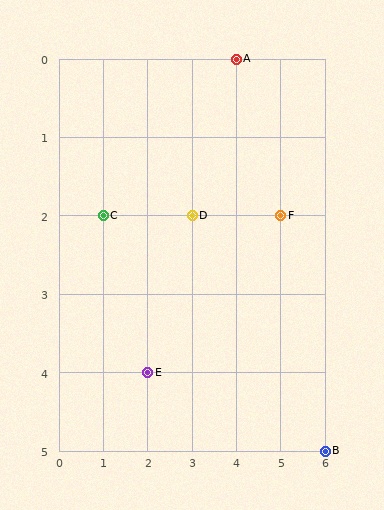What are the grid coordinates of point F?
Point F is at grid coordinates (5, 2).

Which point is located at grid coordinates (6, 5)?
Point B is at (6, 5).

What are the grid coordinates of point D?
Point D is at grid coordinates (3, 2).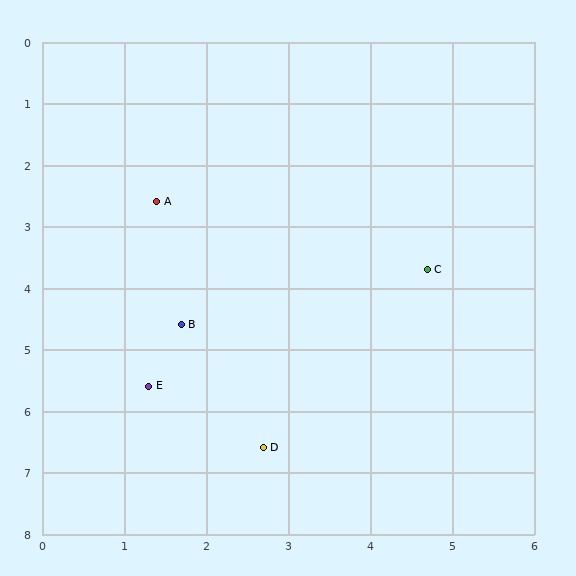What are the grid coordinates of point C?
Point C is at approximately (4.7, 3.7).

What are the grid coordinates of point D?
Point D is at approximately (2.7, 6.6).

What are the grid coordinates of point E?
Point E is at approximately (1.3, 5.6).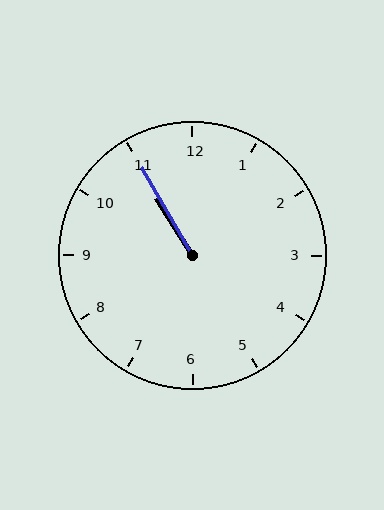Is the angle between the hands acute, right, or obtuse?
It is acute.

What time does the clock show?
10:55.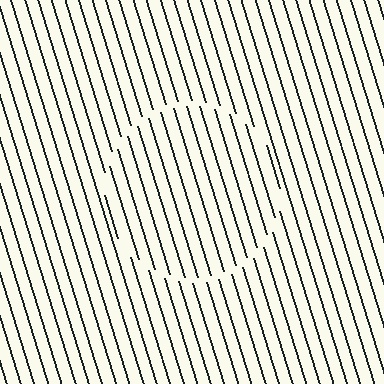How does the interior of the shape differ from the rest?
The interior of the shape contains the same grating, shifted by half a period — the contour is defined by the phase discontinuity where line-ends from the inner and outer gratings abut.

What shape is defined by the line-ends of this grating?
An illusory circle. The interior of the shape contains the same grating, shifted by half a period — the contour is defined by the phase discontinuity where line-ends from the inner and outer gratings abut.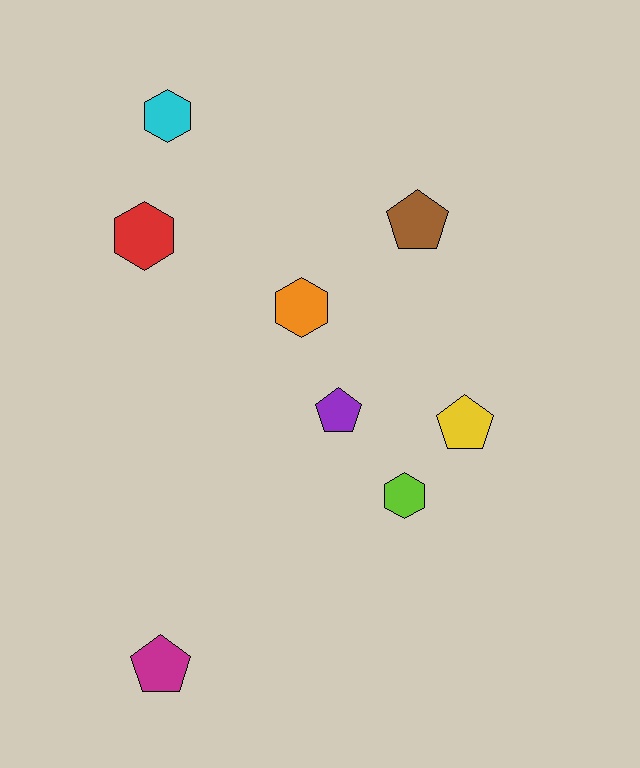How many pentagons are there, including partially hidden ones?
There are 4 pentagons.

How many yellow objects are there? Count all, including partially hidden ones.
There is 1 yellow object.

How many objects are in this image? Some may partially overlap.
There are 8 objects.